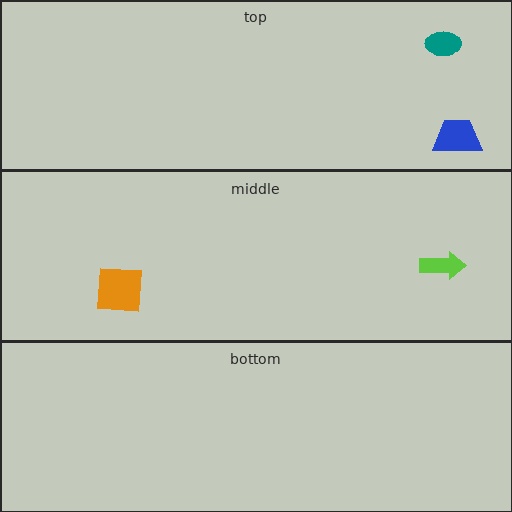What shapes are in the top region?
The blue trapezoid, the teal ellipse.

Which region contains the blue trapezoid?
The top region.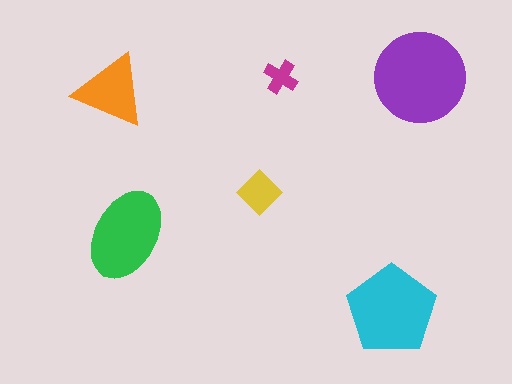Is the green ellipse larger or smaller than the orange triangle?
Larger.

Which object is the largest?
The purple circle.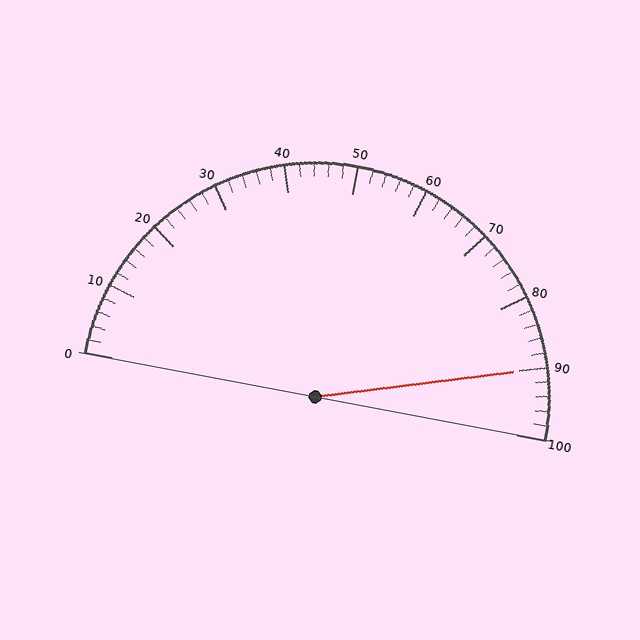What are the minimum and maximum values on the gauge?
The gauge ranges from 0 to 100.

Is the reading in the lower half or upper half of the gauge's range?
The reading is in the upper half of the range (0 to 100).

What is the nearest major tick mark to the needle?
The nearest major tick mark is 90.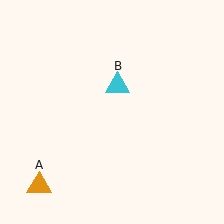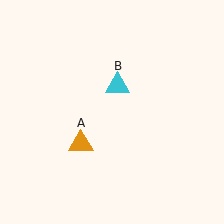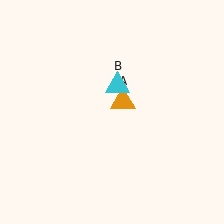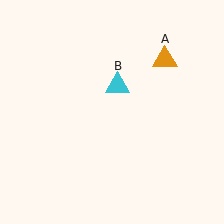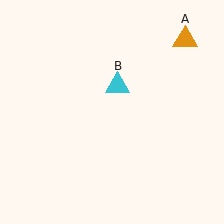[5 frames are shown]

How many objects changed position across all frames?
1 object changed position: orange triangle (object A).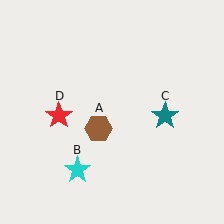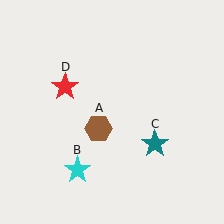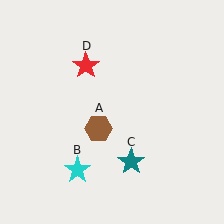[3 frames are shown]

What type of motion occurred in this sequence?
The teal star (object C), red star (object D) rotated clockwise around the center of the scene.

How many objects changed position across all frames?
2 objects changed position: teal star (object C), red star (object D).